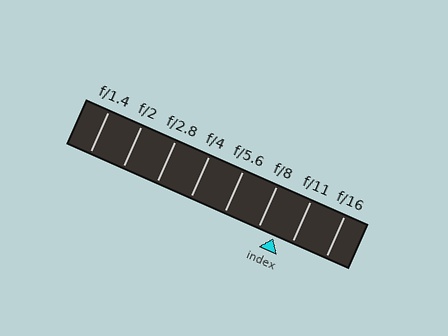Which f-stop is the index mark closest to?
The index mark is closest to f/8.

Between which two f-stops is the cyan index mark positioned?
The index mark is between f/8 and f/11.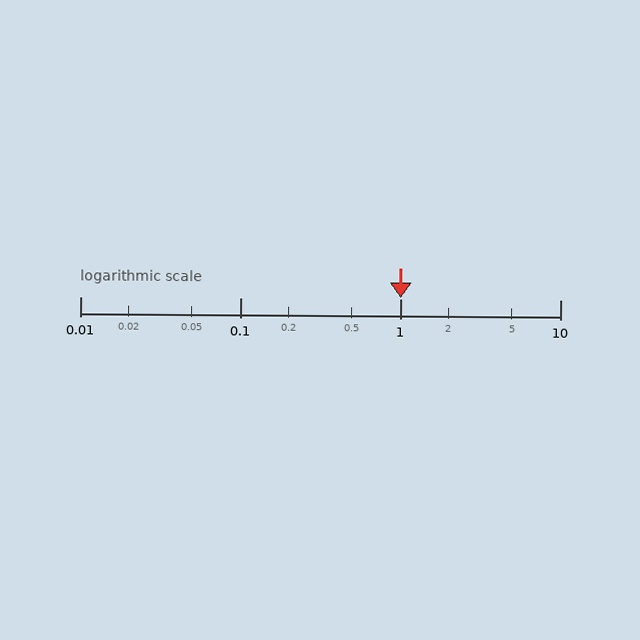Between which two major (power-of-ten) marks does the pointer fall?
The pointer is between 1 and 10.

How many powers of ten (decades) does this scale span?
The scale spans 3 decades, from 0.01 to 10.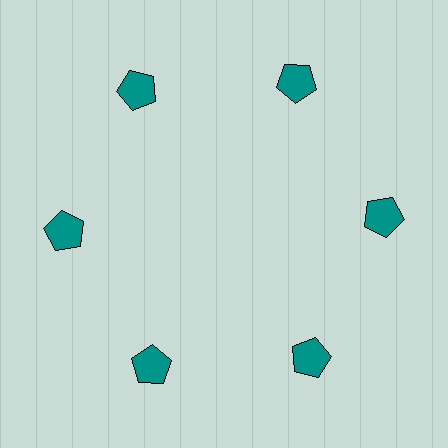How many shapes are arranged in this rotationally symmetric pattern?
There are 6 shapes, arranged in 6 groups of 1.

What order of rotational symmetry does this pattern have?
This pattern has 6-fold rotational symmetry.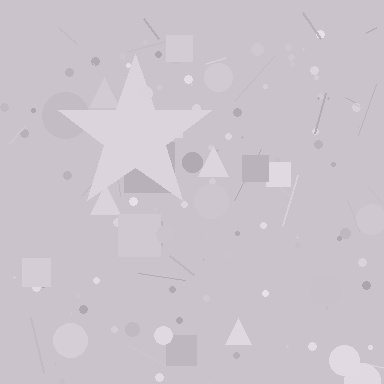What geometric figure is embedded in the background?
A star is embedded in the background.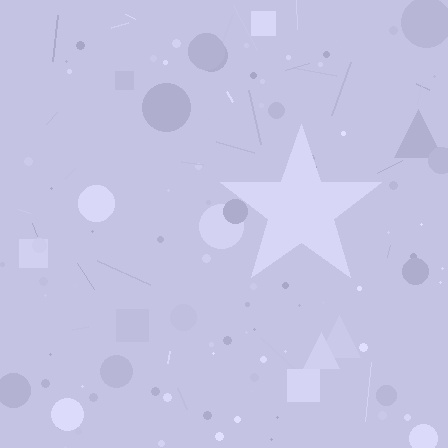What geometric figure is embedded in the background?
A star is embedded in the background.